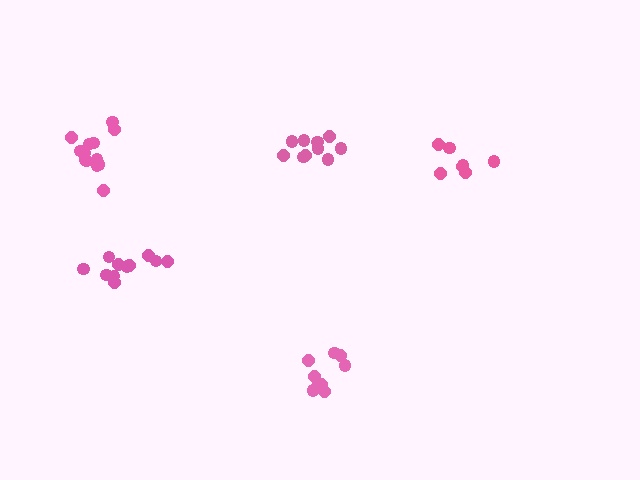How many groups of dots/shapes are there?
There are 5 groups.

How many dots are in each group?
Group 1: 9 dots, Group 2: 13 dots, Group 3: 7 dots, Group 4: 10 dots, Group 5: 11 dots (50 total).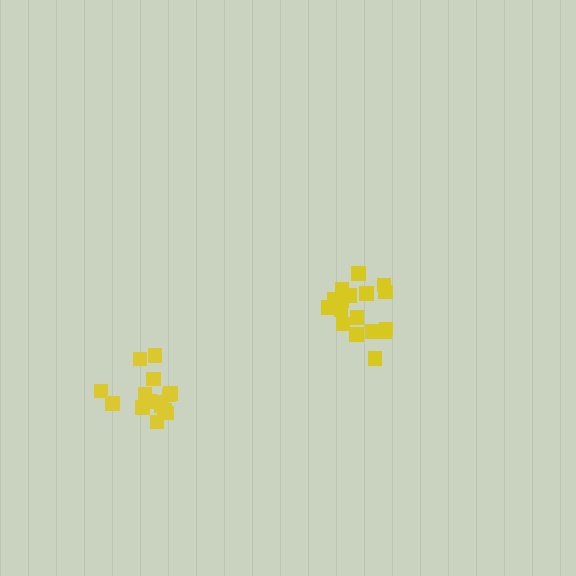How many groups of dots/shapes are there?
There are 2 groups.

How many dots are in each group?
Group 1: 17 dots, Group 2: 15 dots (32 total).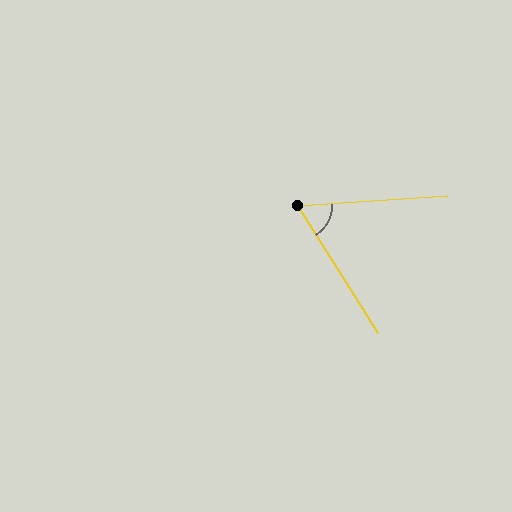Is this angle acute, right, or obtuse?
It is acute.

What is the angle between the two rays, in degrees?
Approximately 62 degrees.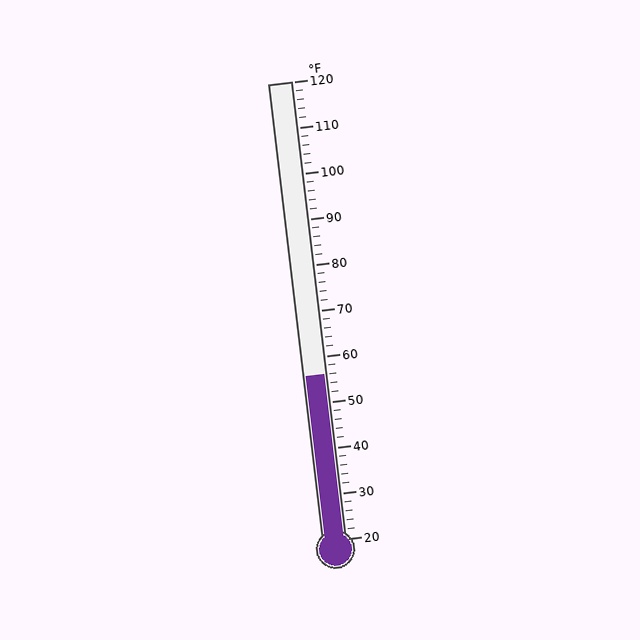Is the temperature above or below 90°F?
The temperature is below 90°F.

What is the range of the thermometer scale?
The thermometer scale ranges from 20°F to 120°F.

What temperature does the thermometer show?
The thermometer shows approximately 56°F.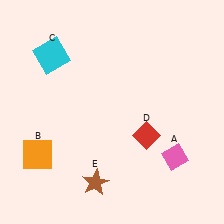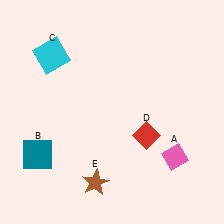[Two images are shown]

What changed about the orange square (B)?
In Image 1, B is orange. In Image 2, it changed to teal.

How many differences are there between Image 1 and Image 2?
There is 1 difference between the two images.